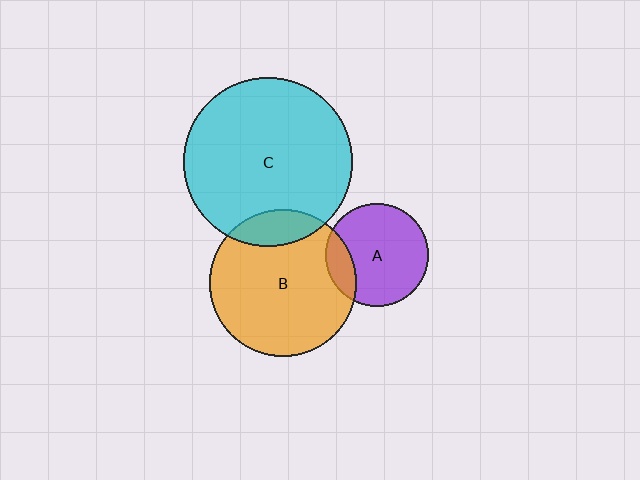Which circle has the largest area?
Circle C (cyan).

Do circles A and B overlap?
Yes.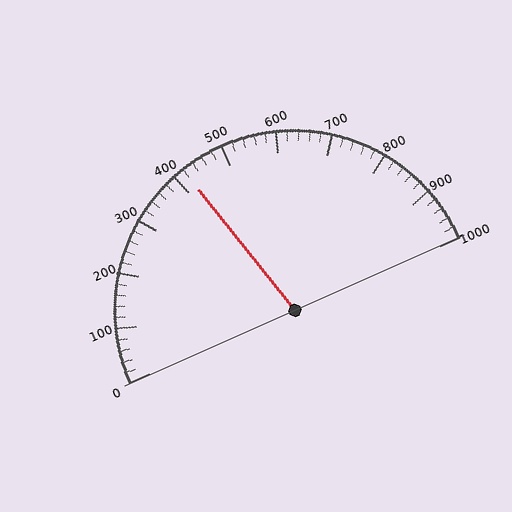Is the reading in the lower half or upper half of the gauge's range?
The reading is in the lower half of the range (0 to 1000).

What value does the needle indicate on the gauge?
The needle indicates approximately 420.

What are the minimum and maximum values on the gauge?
The gauge ranges from 0 to 1000.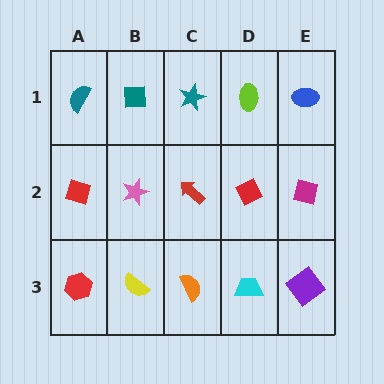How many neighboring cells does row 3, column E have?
2.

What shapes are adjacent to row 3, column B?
A pink star (row 2, column B), a red hexagon (row 3, column A), an orange semicircle (row 3, column C).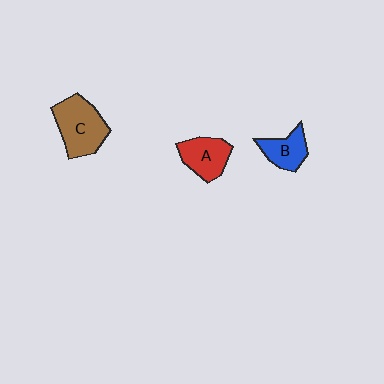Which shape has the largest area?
Shape C (brown).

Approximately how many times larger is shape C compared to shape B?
Approximately 1.7 times.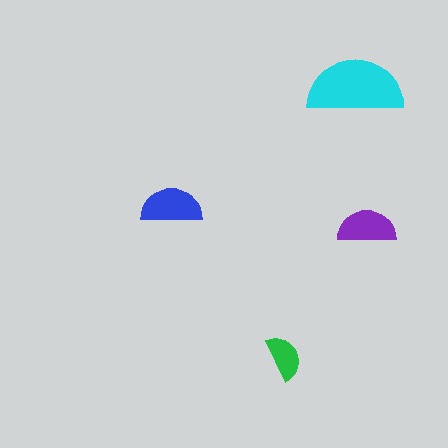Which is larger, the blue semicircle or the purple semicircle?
The blue one.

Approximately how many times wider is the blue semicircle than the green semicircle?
About 1.5 times wider.